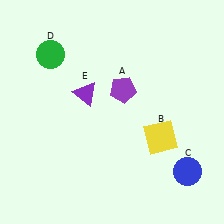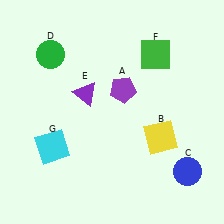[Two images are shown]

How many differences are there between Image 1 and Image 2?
There are 2 differences between the two images.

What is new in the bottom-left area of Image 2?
A cyan square (G) was added in the bottom-left area of Image 2.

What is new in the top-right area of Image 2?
A green square (F) was added in the top-right area of Image 2.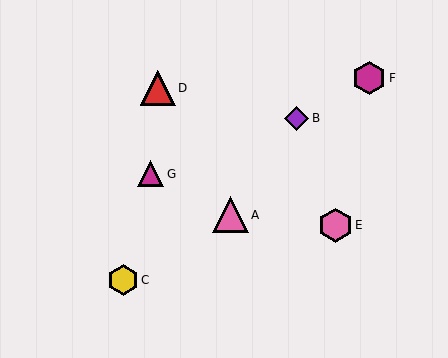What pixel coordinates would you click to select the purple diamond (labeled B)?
Click at (297, 118) to select the purple diamond B.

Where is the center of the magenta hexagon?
The center of the magenta hexagon is at (369, 78).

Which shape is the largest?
The pink triangle (labeled A) is the largest.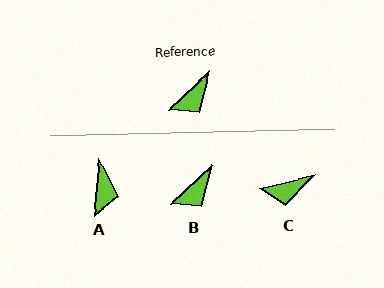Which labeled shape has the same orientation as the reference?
B.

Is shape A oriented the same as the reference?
No, it is off by about 42 degrees.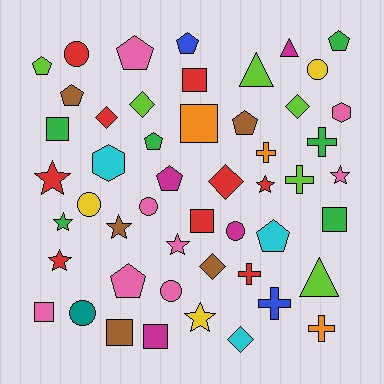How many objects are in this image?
There are 50 objects.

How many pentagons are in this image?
There are 10 pentagons.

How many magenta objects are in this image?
There are 4 magenta objects.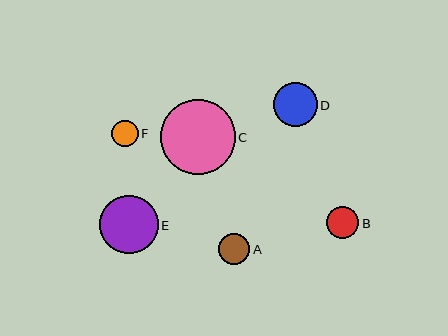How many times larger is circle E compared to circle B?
Circle E is approximately 1.8 times the size of circle B.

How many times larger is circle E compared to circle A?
Circle E is approximately 1.9 times the size of circle A.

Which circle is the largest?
Circle C is the largest with a size of approximately 75 pixels.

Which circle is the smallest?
Circle F is the smallest with a size of approximately 27 pixels.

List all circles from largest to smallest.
From largest to smallest: C, E, D, B, A, F.